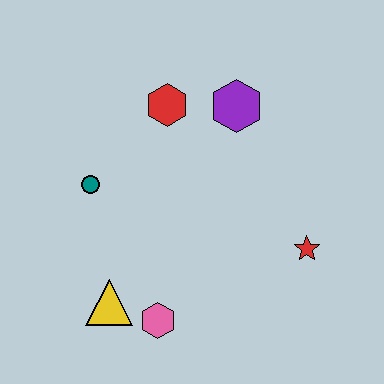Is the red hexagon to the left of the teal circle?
No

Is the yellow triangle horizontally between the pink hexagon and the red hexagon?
No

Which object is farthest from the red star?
The teal circle is farthest from the red star.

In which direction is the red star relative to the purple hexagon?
The red star is below the purple hexagon.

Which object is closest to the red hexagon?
The purple hexagon is closest to the red hexagon.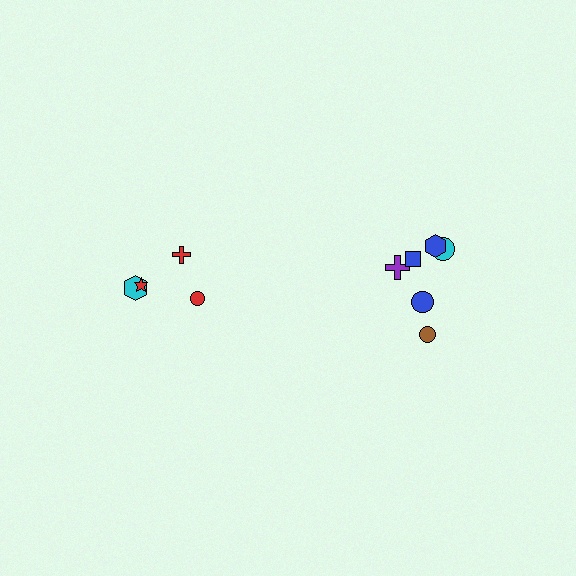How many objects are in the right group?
There are 6 objects.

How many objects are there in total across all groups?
There are 10 objects.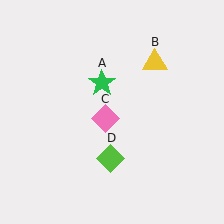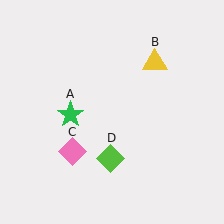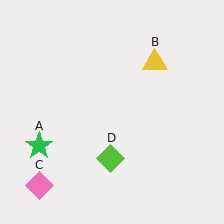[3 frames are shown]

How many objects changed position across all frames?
2 objects changed position: green star (object A), pink diamond (object C).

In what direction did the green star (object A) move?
The green star (object A) moved down and to the left.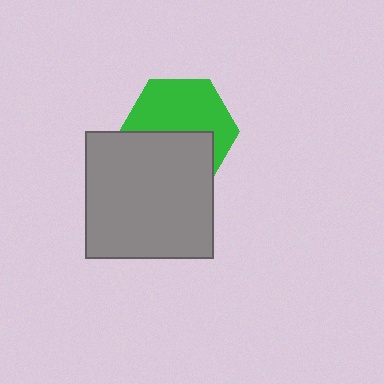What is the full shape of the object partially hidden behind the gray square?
The partially hidden object is a green hexagon.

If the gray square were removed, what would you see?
You would see the complete green hexagon.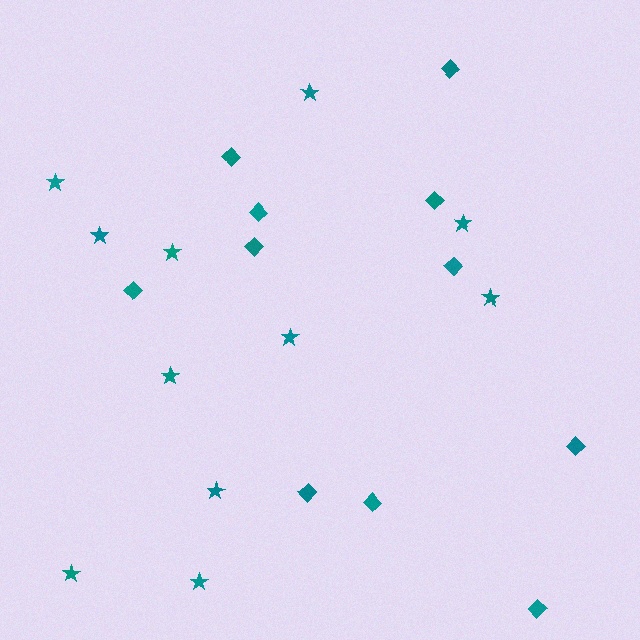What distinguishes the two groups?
There are 2 groups: one group of diamonds (11) and one group of stars (11).